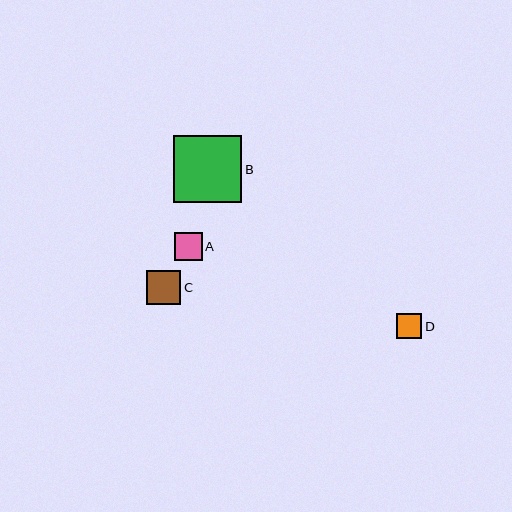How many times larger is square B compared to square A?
Square B is approximately 2.4 times the size of square A.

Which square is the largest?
Square B is the largest with a size of approximately 68 pixels.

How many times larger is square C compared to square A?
Square C is approximately 1.3 times the size of square A.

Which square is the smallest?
Square D is the smallest with a size of approximately 26 pixels.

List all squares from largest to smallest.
From largest to smallest: B, C, A, D.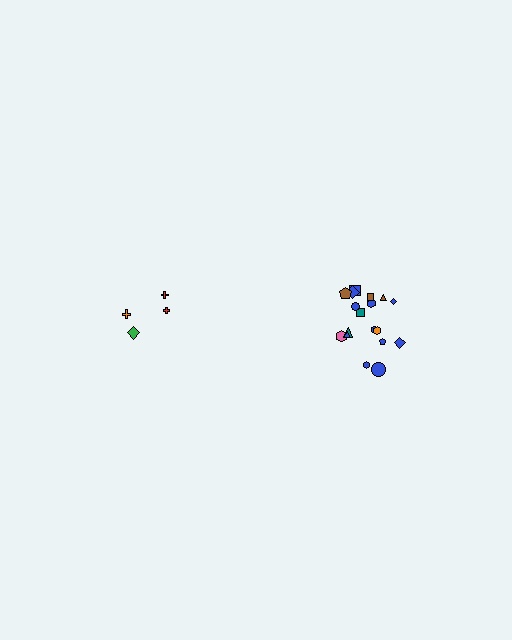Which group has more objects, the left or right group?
The right group.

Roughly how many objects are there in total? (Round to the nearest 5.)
Roughly 20 objects in total.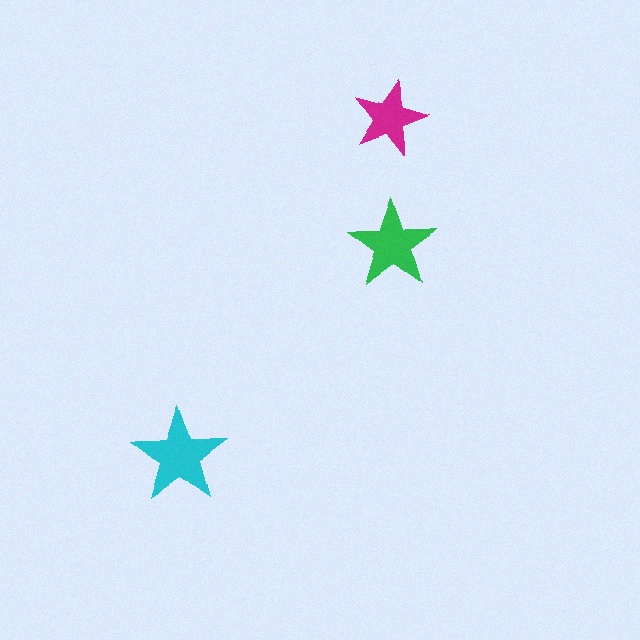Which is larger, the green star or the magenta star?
The green one.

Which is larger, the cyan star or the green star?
The cyan one.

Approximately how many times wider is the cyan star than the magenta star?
About 1.5 times wider.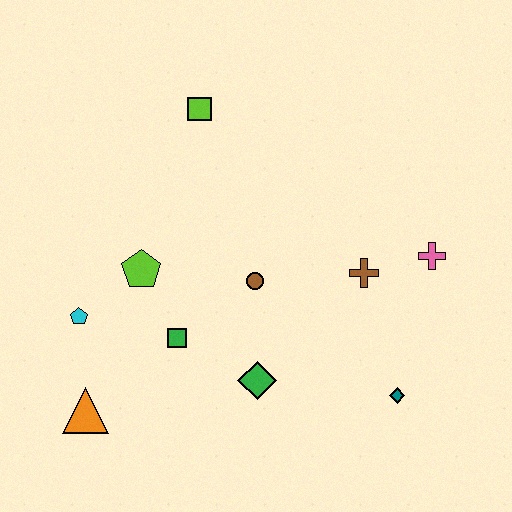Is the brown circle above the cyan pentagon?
Yes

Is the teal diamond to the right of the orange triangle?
Yes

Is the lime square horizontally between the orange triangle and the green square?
No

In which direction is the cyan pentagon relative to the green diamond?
The cyan pentagon is to the left of the green diamond.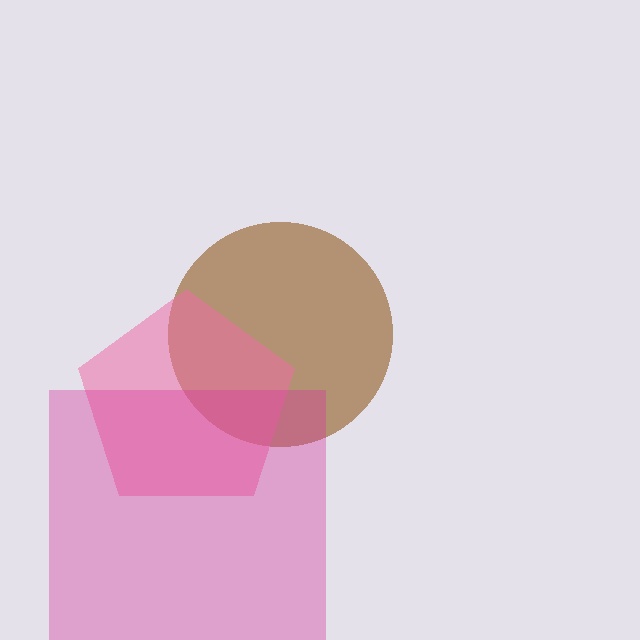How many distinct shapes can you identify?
There are 3 distinct shapes: a brown circle, a pink pentagon, a magenta square.